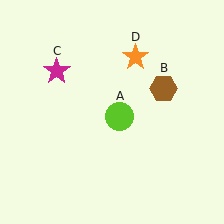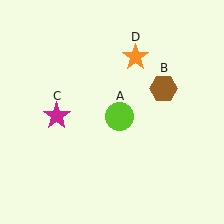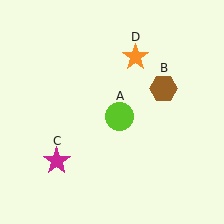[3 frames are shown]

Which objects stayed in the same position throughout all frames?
Lime circle (object A) and brown hexagon (object B) and orange star (object D) remained stationary.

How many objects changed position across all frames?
1 object changed position: magenta star (object C).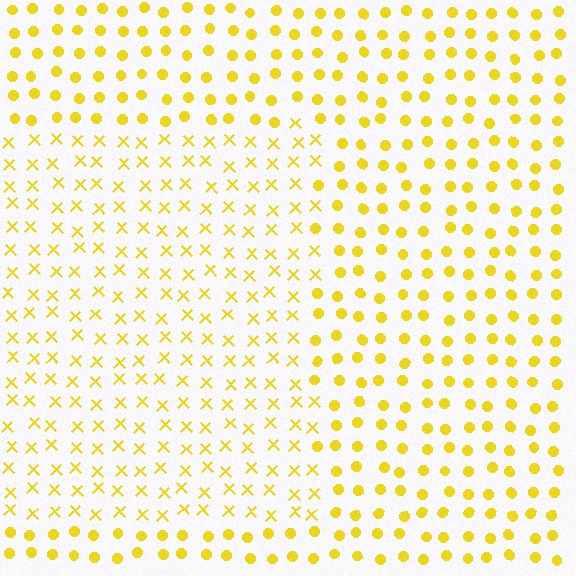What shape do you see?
I see a rectangle.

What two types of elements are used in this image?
The image uses X marks inside the rectangle region and circles outside it.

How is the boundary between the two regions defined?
The boundary is defined by a change in element shape: X marks inside vs. circles outside. All elements share the same color and spacing.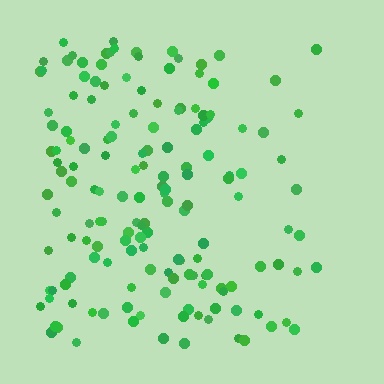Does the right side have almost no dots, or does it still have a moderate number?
Still a moderate number, just noticeably fewer than the left.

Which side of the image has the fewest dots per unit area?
The right.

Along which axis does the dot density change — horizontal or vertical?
Horizontal.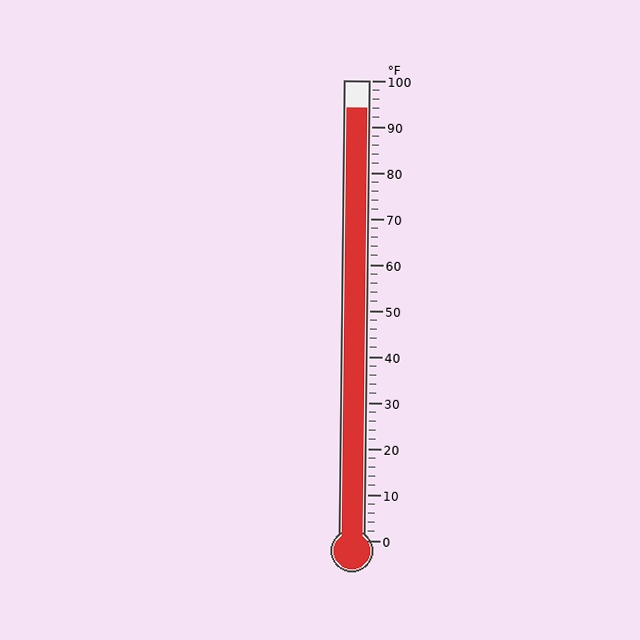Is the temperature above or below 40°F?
The temperature is above 40°F.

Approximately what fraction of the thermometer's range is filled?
The thermometer is filled to approximately 95% of its range.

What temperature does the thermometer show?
The thermometer shows approximately 94°F.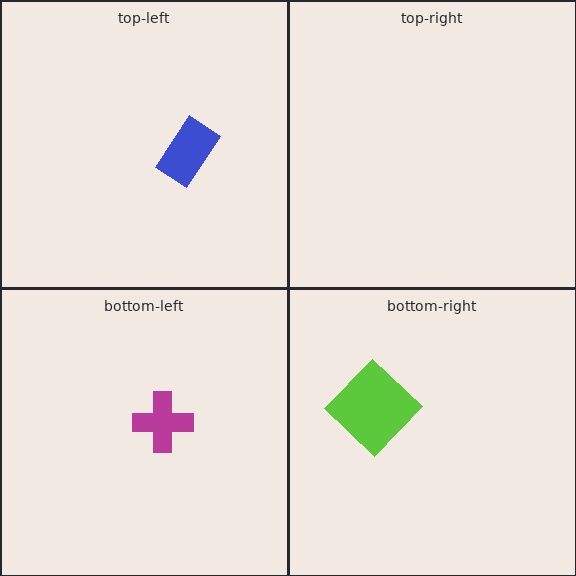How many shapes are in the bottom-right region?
1.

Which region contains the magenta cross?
The bottom-left region.